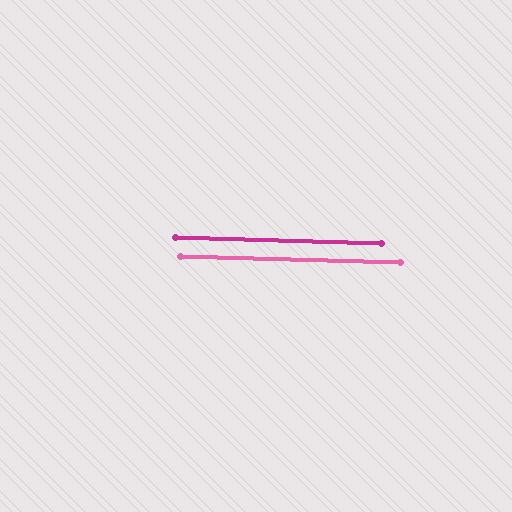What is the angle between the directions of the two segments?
Approximately 0 degrees.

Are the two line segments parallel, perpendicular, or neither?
Parallel — their directions differ by only 0.1°.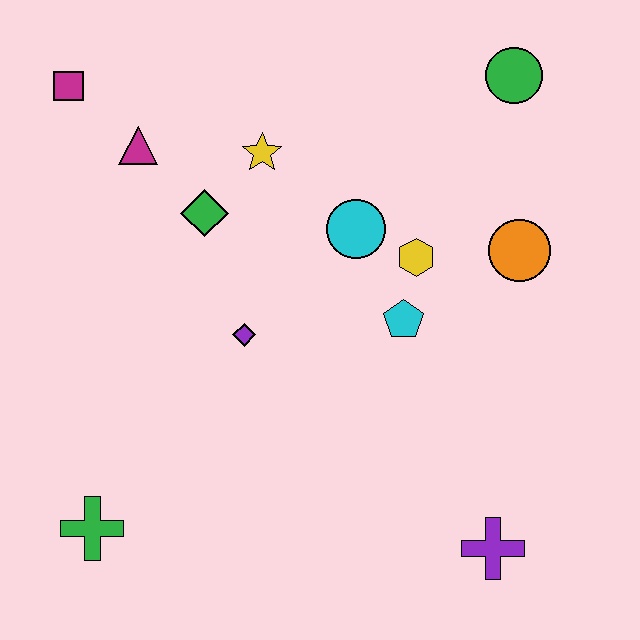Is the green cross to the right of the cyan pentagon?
No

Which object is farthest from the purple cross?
The magenta square is farthest from the purple cross.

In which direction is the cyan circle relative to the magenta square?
The cyan circle is to the right of the magenta square.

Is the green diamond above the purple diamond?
Yes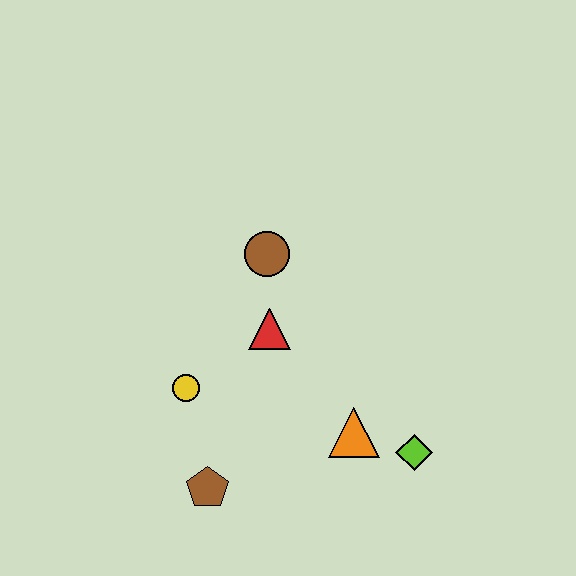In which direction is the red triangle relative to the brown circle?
The red triangle is below the brown circle.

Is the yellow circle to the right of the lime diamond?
No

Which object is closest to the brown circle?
The red triangle is closest to the brown circle.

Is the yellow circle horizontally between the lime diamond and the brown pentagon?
No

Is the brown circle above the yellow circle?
Yes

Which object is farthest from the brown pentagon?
The brown circle is farthest from the brown pentagon.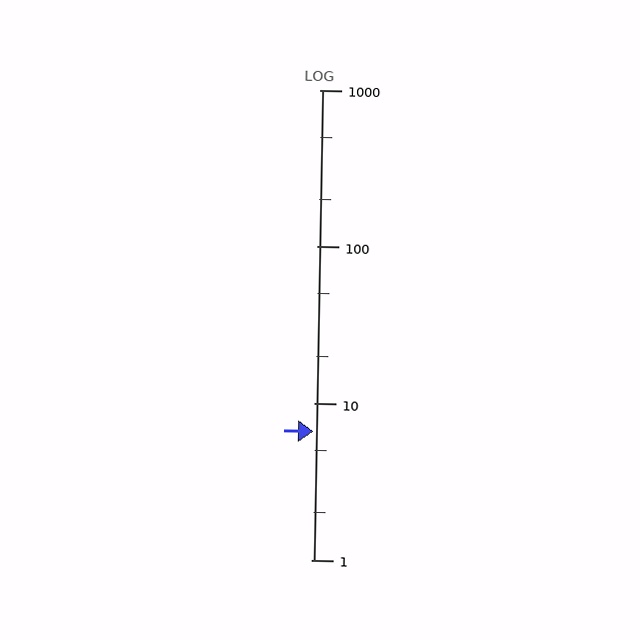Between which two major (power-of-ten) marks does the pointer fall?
The pointer is between 1 and 10.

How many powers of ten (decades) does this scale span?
The scale spans 3 decades, from 1 to 1000.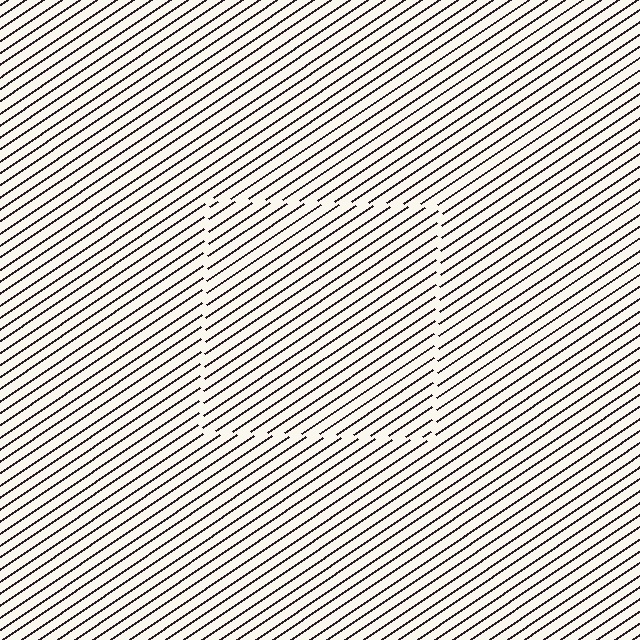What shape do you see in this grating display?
An illusory square. The interior of the shape contains the same grating, shifted by half a period — the contour is defined by the phase discontinuity where line-ends from the inner and outer gratings abut.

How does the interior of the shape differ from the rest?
The interior of the shape contains the same grating, shifted by half a period — the contour is defined by the phase discontinuity where line-ends from the inner and outer gratings abut.